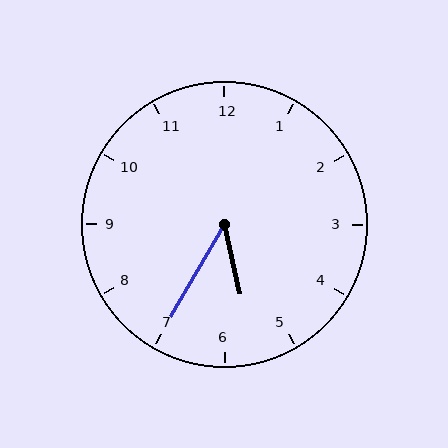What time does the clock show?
5:35.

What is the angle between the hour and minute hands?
Approximately 42 degrees.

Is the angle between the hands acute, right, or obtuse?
It is acute.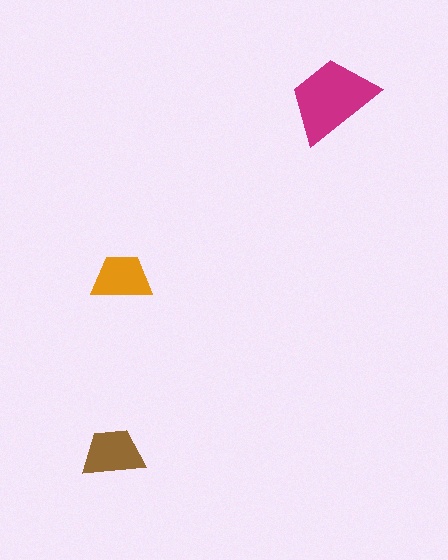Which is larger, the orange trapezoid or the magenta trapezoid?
The magenta one.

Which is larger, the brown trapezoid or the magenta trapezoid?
The magenta one.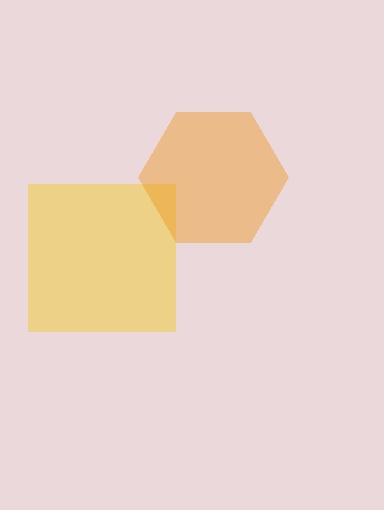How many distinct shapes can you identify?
There are 2 distinct shapes: a yellow square, an orange hexagon.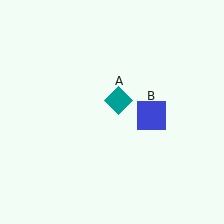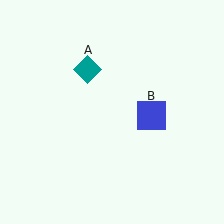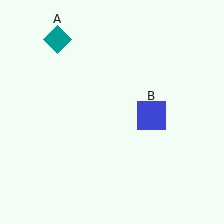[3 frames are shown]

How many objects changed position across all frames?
1 object changed position: teal diamond (object A).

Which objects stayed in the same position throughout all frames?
Blue square (object B) remained stationary.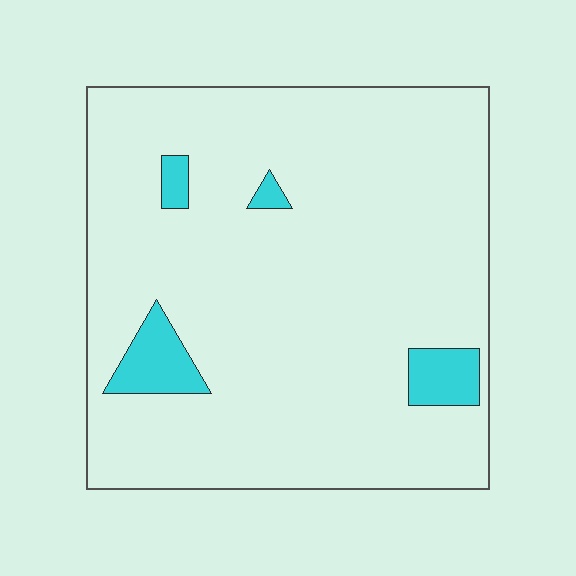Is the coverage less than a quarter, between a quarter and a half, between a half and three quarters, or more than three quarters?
Less than a quarter.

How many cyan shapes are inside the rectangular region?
4.